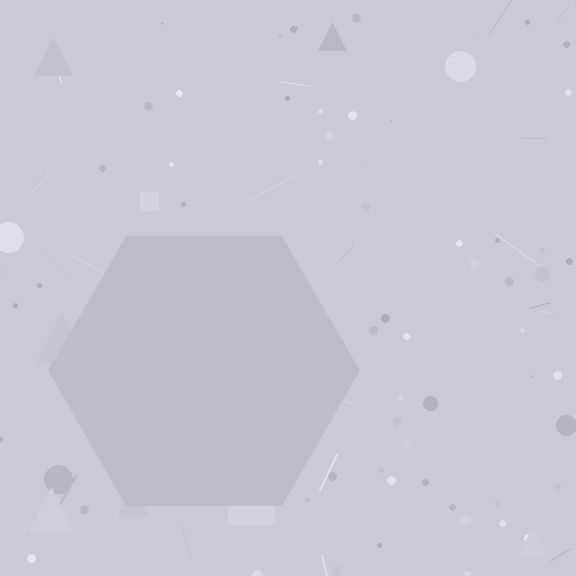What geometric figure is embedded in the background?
A hexagon is embedded in the background.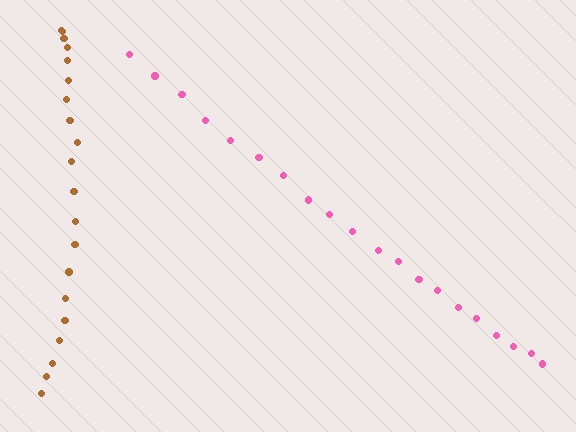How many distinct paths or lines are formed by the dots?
There are 2 distinct paths.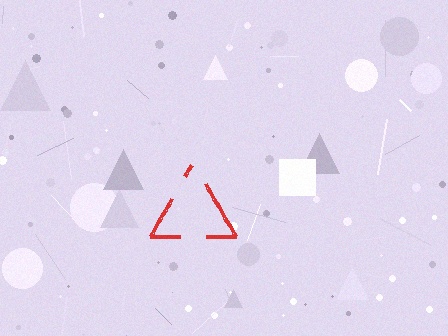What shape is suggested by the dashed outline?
The dashed outline suggests a triangle.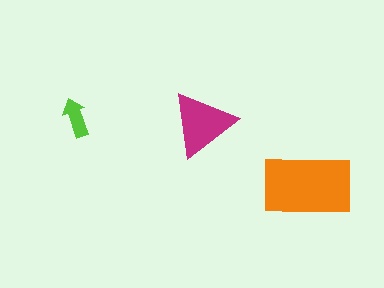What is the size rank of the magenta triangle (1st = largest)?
2nd.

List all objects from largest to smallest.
The orange rectangle, the magenta triangle, the lime arrow.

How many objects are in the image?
There are 3 objects in the image.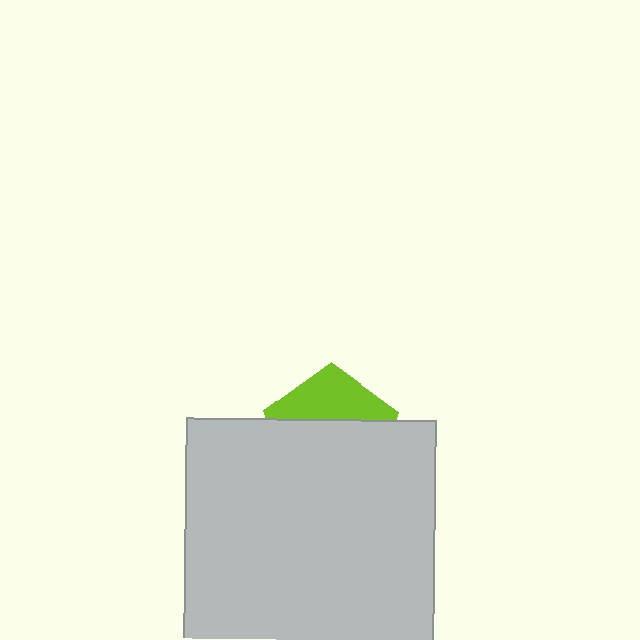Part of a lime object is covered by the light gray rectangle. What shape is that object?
It is a pentagon.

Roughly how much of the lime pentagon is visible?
A small part of it is visible (roughly 36%).